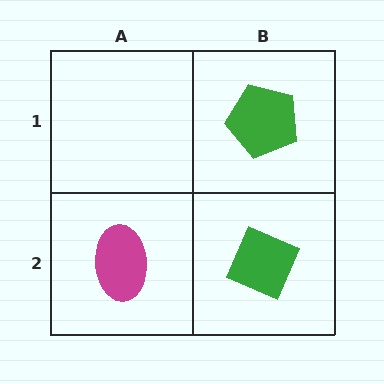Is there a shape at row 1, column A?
No, that cell is empty.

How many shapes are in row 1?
1 shape.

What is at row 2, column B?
A green diamond.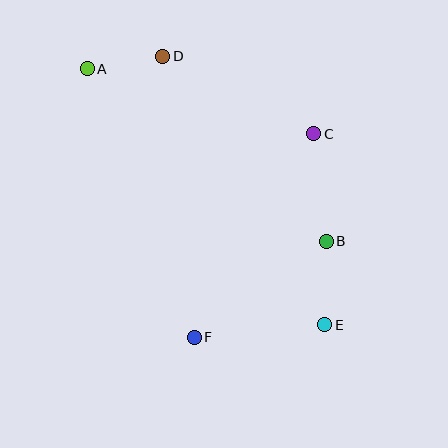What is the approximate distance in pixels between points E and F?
The distance between E and F is approximately 131 pixels.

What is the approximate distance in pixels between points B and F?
The distance between B and F is approximately 163 pixels.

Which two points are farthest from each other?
Points A and E are farthest from each other.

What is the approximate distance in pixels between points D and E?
The distance between D and E is approximately 313 pixels.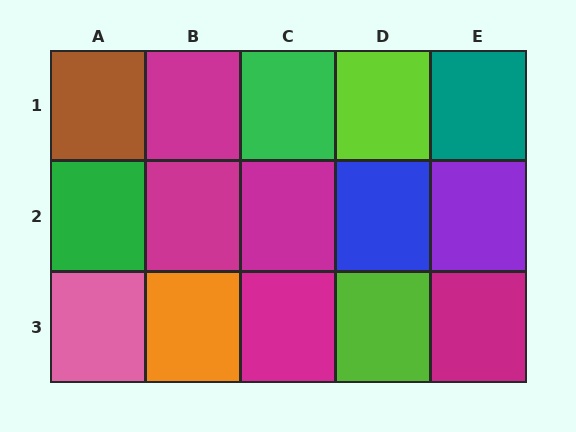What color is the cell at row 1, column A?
Brown.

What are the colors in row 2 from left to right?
Green, magenta, magenta, blue, purple.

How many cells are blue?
1 cell is blue.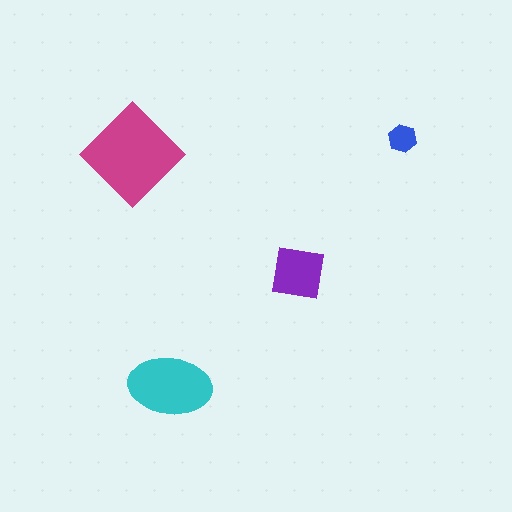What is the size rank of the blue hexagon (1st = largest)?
4th.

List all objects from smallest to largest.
The blue hexagon, the purple square, the cyan ellipse, the magenta diamond.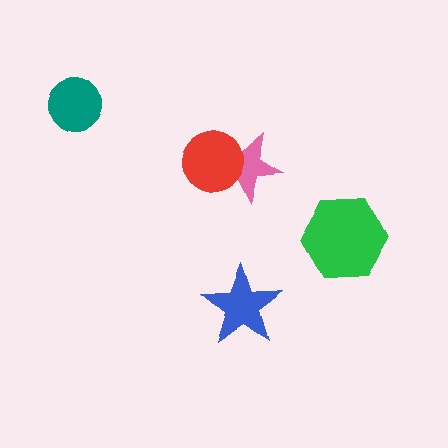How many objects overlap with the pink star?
1 object overlaps with the pink star.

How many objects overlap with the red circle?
1 object overlaps with the red circle.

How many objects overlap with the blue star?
0 objects overlap with the blue star.